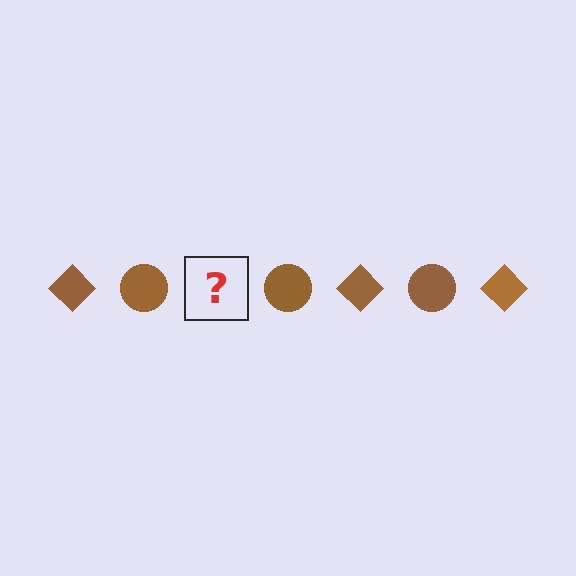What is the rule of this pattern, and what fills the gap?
The rule is that the pattern cycles through diamond, circle shapes in brown. The gap should be filled with a brown diamond.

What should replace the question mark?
The question mark should be replaced with a brown diamond.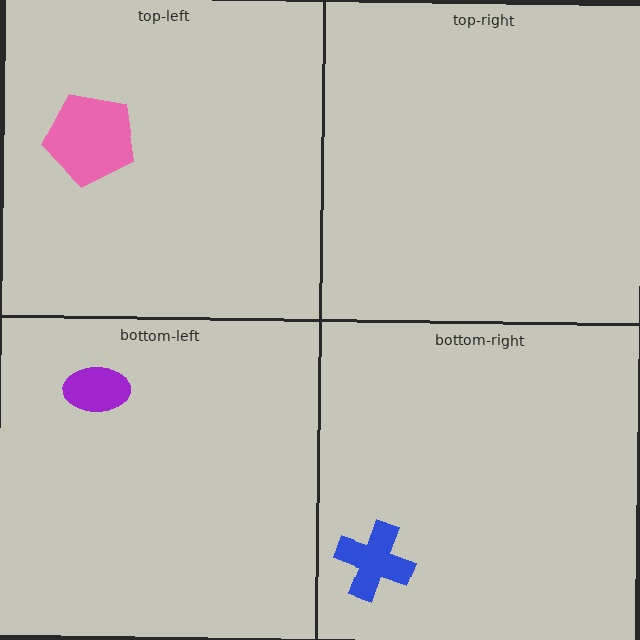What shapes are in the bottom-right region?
The blue cross.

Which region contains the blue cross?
The bottom-right region.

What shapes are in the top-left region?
The pink pentagon.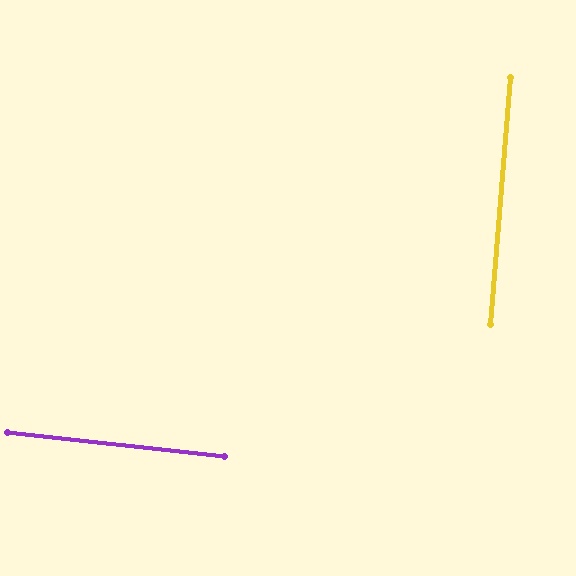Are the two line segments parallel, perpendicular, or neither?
Perpendicular — they meet at approximately 88°.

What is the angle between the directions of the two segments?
Approximately 88 degrees.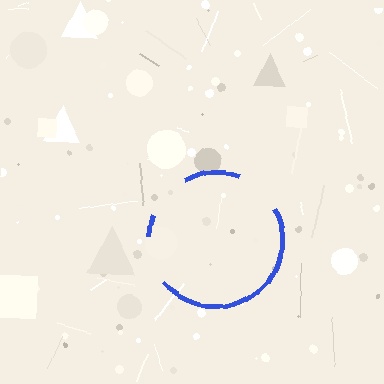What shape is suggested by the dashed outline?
The dashed outline suggests a circle.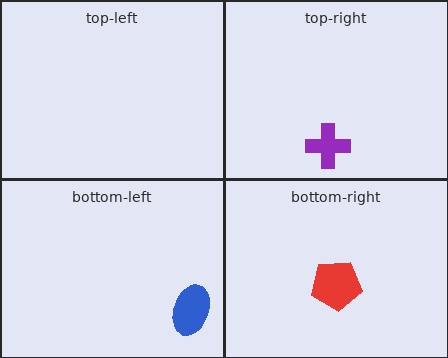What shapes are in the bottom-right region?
The red pentagon.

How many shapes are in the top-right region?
1.